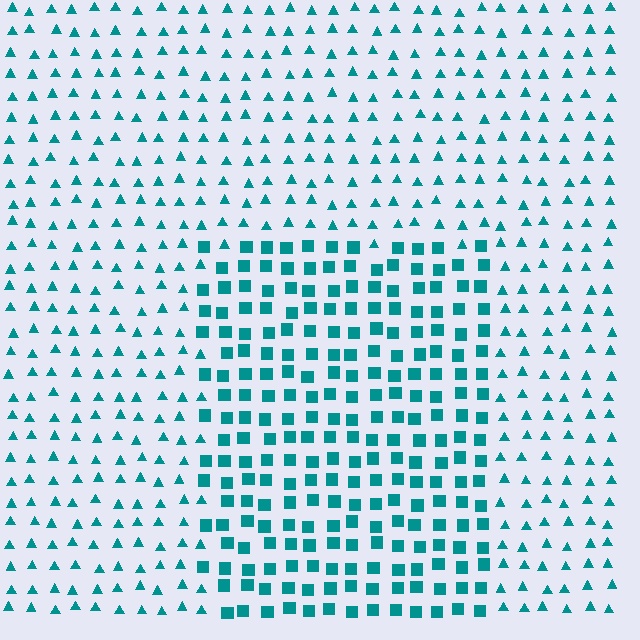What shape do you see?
I see a rectangle.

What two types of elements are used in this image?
The image uses squares inside the rectangle region and triangles outside it.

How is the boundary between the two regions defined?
The boundary is defined by a change in element shape: squares inside vs. triangles outside. All elements share the same color and spacing.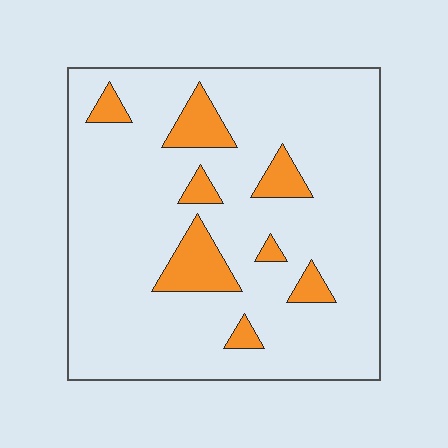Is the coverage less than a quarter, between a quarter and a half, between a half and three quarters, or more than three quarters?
Less than a quarter.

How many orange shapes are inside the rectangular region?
8.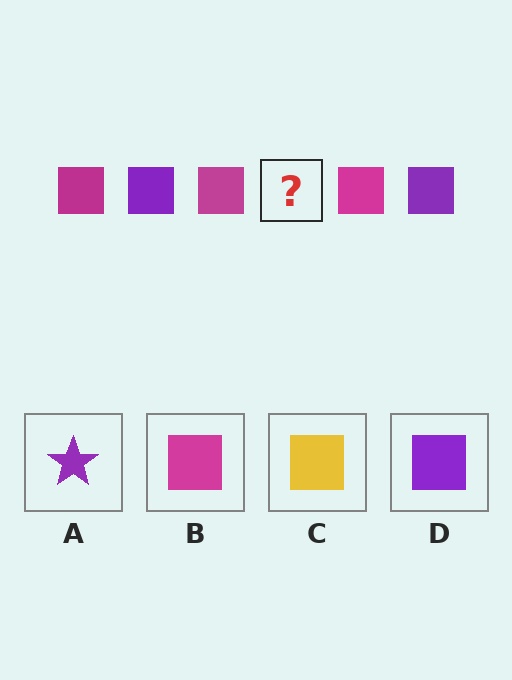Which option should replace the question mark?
Option D.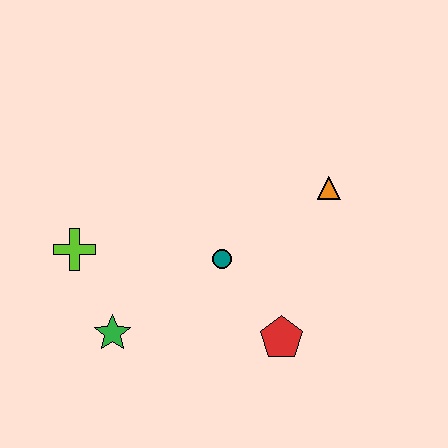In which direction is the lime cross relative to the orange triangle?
The lime cross is to the left of the orange triangle.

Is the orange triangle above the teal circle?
Yes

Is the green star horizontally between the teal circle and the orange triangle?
No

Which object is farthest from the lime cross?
The orange triangle is farthest from the lime cross.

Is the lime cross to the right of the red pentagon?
No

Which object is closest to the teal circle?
The red pentagon is closest to the teal circle.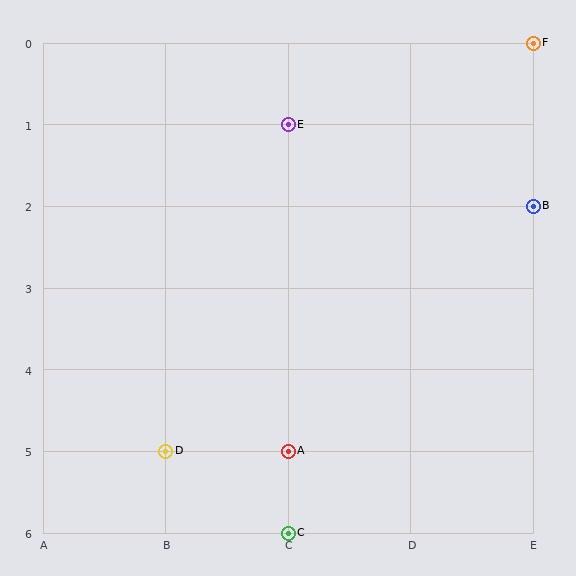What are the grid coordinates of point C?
Point C is at grid coordinates (C, 6).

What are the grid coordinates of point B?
Point B is at grid coordinates (E, 2).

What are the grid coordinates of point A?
Point A is at grid coordinates (C, 5).